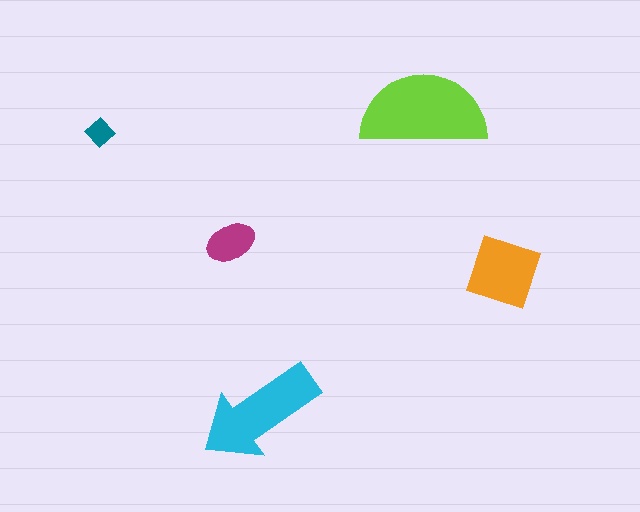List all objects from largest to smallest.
The lime semicircle, the cyan arrow, the orange square, the magenta ellipse, the teal diamond.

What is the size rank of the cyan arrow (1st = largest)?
2nd.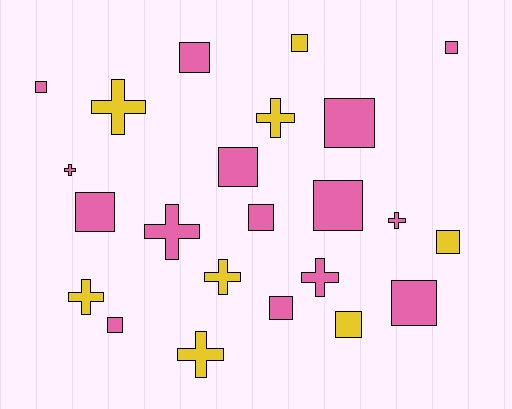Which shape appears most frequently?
Square, with 14 objects.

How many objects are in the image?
There are 23 objects.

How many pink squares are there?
There are 11 pink squares.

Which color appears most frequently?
Pink, with 15 objects.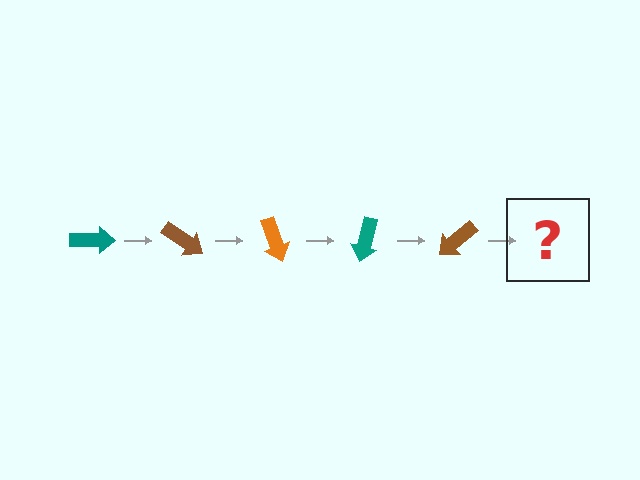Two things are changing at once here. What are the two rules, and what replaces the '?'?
The two rules are that it rotates 35 degrees each step and the color cycles through teal, brown, and orange. The '?' should be an orange arrow, rotated 175 degrees from the start.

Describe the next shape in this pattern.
It should be an orange arrow, rotated 175 degrees from the start.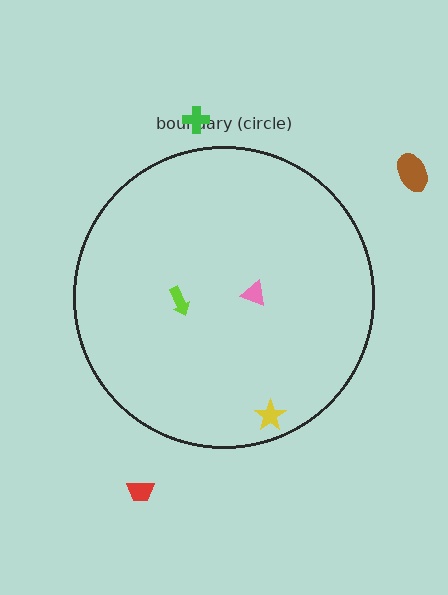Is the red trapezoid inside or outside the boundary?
Outside.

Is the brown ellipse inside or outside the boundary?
Outside.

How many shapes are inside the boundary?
3 inside, 3 outside.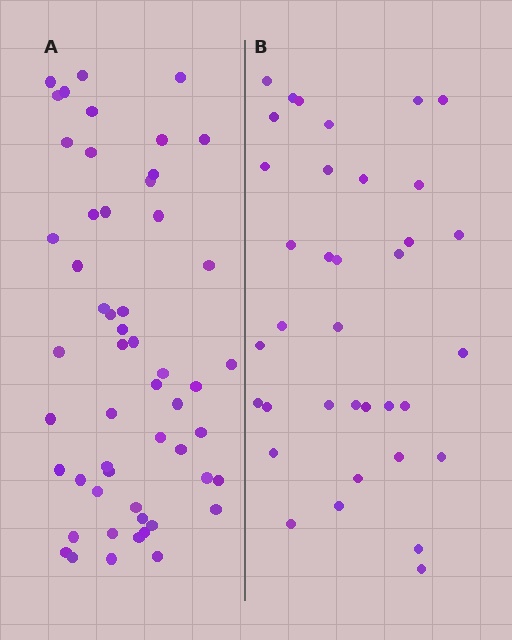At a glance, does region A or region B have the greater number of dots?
Region A (the left region) has more dots.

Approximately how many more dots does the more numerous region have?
Region A has approximately 20 more dots than region B.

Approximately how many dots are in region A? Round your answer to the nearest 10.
About 50 dots. (The exact count is 54, which rounds to 50.)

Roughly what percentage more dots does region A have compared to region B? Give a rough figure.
About 50% more.